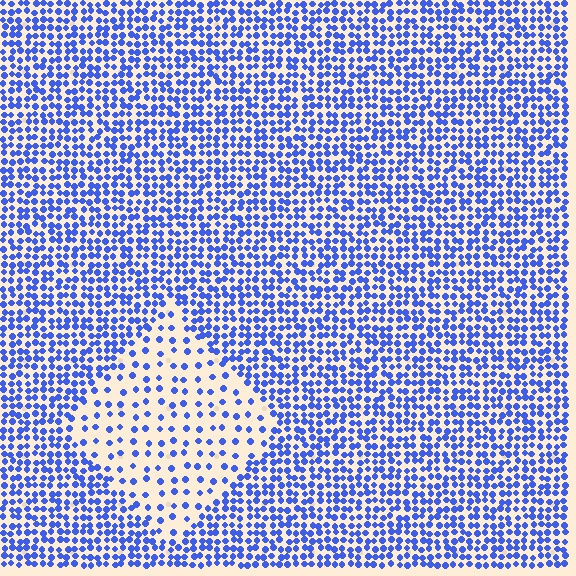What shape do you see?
I see a diamond.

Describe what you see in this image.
The image contains small blue elements arranged at two different densities. A diamond-shaped region is visible where the elements are less densely packed than the surrounding area.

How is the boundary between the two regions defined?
The boundary is defined by a change in element density (approximately 2.6x ratio). All elements are the same color, size, and shape.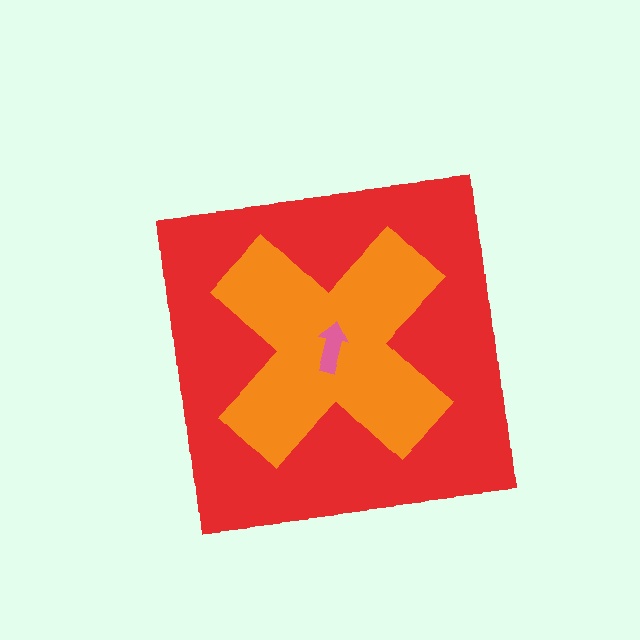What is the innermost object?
The pink arrow.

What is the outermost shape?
The red square.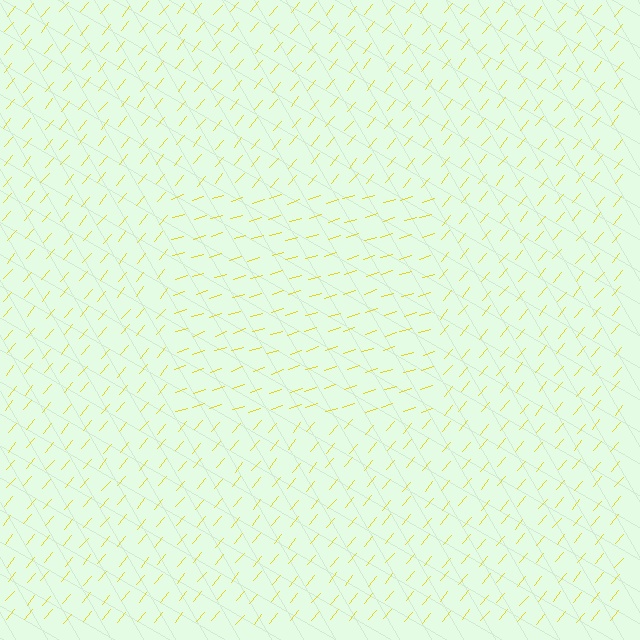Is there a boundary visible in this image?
Yes, there is a texture boundary formed by a change in line orientation.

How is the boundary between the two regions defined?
The boundary is defined purely by a change in line orientation (approximately 33 degrees difference). All lines are the same color and thickness.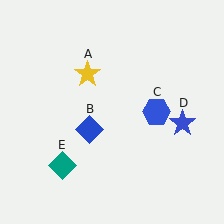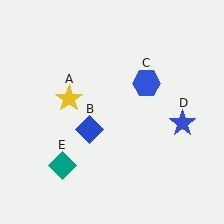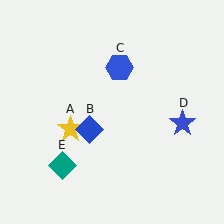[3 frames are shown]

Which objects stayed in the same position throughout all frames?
Blue diamond (object B) and blue star (object D) and teal diamond (object E) remained stationary.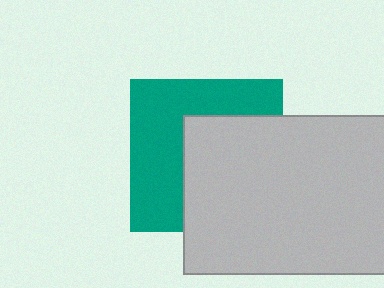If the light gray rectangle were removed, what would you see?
You would see the complete teal square.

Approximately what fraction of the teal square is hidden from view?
Roughly 50% of the teal square is hidden behind the light gray rectangle.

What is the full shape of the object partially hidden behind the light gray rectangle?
The partially hidden object is a teal square.